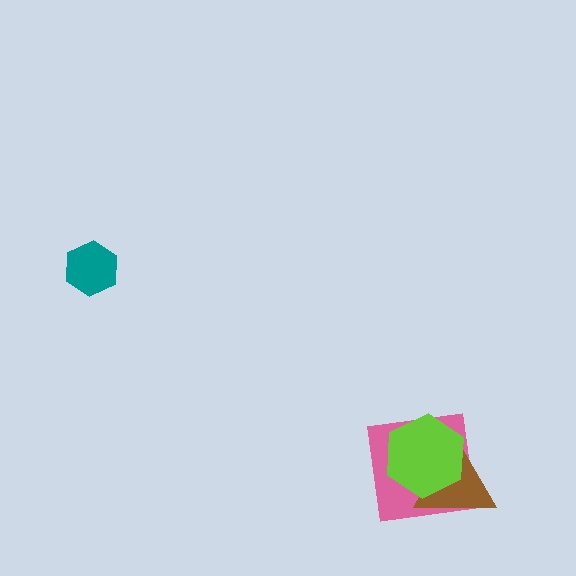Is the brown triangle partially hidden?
Yes, it is partially covered by another shape.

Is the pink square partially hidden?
Yes, it is partially covered by another shape.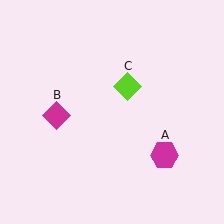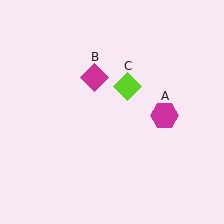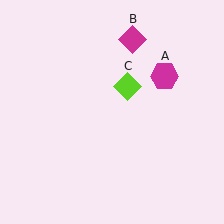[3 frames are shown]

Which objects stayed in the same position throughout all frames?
Lime diamond (object C) remained stationary.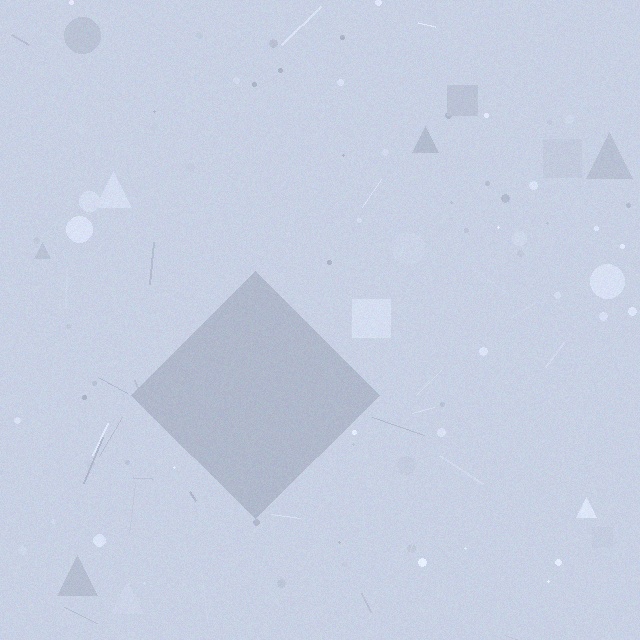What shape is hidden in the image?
A diamond is hidden in the image.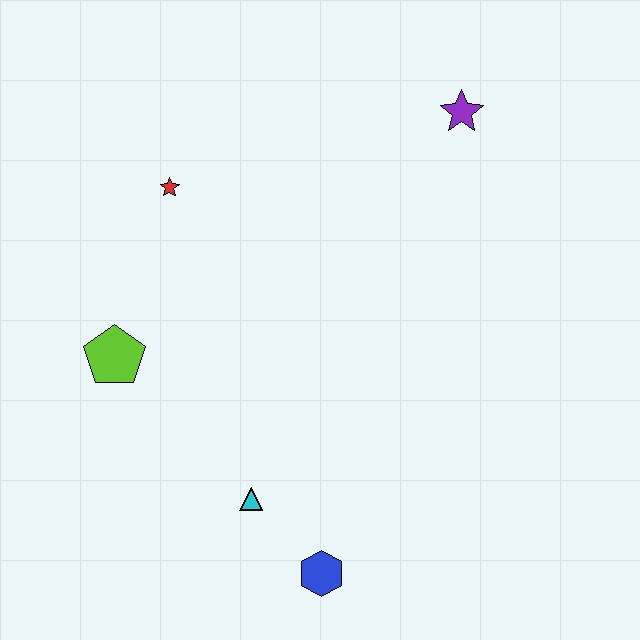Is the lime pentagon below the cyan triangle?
No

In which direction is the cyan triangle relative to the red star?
The cyan triangle is below the red star.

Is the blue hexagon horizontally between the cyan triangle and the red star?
No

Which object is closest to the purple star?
The red star is closest to the purple star.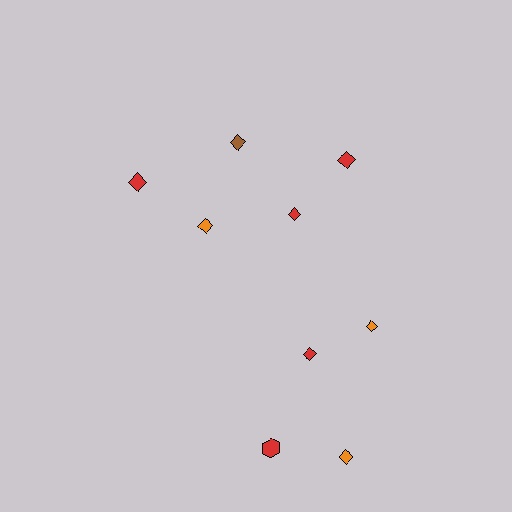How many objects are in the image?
There are 9 objects.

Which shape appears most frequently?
Diamond, with 8 objects.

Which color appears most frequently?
Red, with 5 objects.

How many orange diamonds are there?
There are 3 orange diamonds.